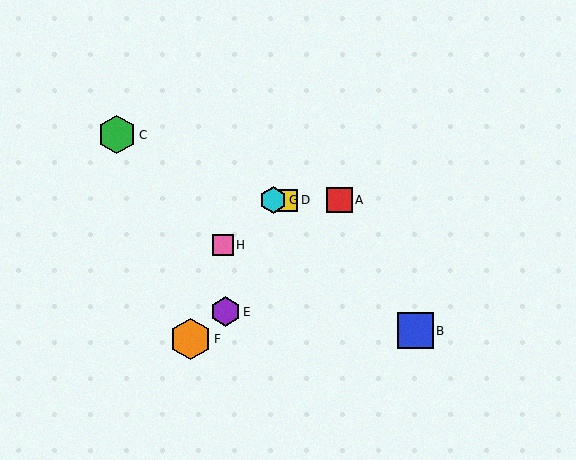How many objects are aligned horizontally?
3 objects (A, D, G) are aligned horizontally.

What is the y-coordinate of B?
Object B is at y≈331.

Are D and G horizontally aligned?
Yes, both are at y≈200.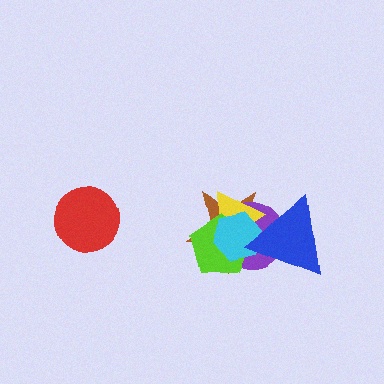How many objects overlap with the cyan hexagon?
5 objects overlap with the cyan hexagon.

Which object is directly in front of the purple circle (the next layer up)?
The yellow triangle is directly in front of the purple circle.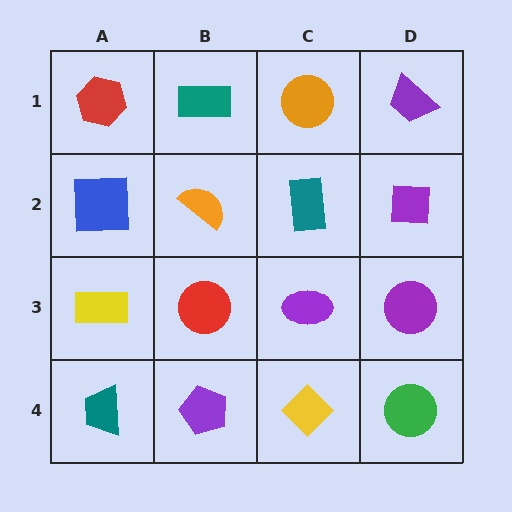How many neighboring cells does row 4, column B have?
3.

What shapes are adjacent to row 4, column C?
A purple ellipse (row 3, column C), a purple pentagon (row 4, column B), a green circle (row 4, column D).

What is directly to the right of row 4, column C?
A green circle.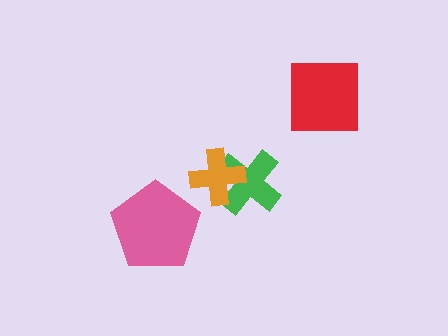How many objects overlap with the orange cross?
1 object overlaps with the orange cross.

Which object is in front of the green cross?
The orange cross is in front of the green cross.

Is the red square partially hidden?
No, no other shape covers it.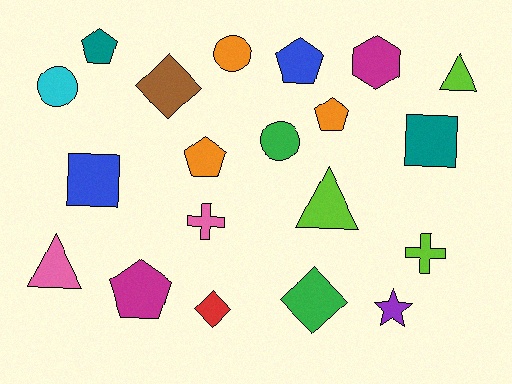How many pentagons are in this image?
There are 5 pentagons.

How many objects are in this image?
There are 20 objects.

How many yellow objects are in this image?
There are no yellow objects.